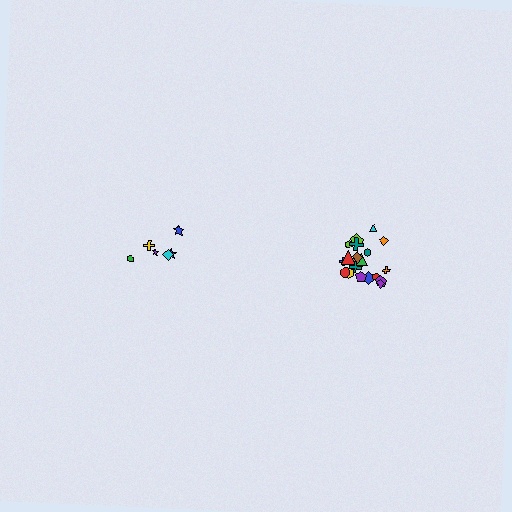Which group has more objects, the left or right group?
The right group.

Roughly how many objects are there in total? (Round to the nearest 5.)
Roughly 30 objects in total.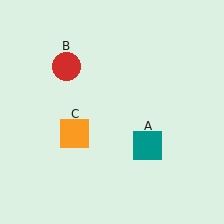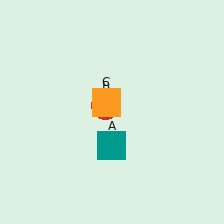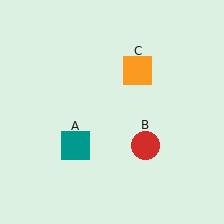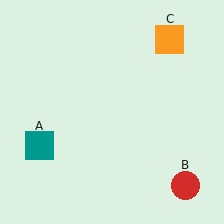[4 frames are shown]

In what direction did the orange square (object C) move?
The orange square (object C) moved up and to the right.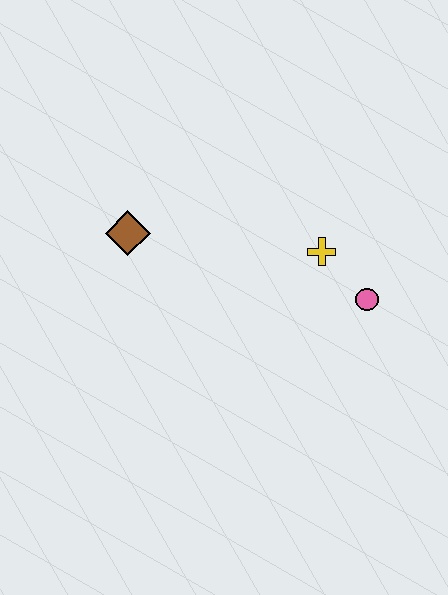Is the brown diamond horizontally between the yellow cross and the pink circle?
No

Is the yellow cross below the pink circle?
No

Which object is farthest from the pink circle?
The brown diamond is farthest from the pink circle.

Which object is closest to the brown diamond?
The yellow cross is closest to the brown diamond.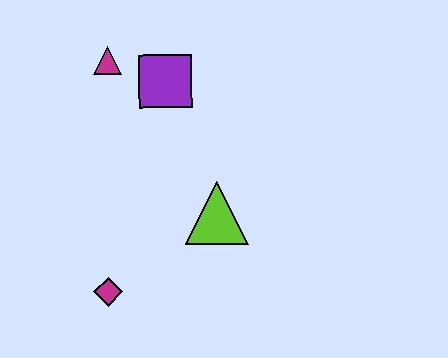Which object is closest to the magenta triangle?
The purple square is closest to the magenta triangle.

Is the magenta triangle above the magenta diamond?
Yes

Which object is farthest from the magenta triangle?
The magenta diamond is farthest from the magenta triangle.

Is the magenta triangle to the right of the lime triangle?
No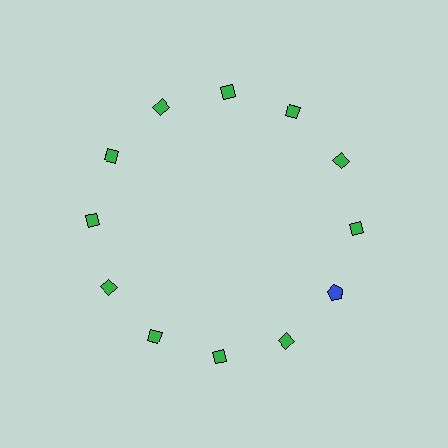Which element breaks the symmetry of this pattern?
The blue pentagon at roughly the 4 o'clock position breaks the symmetry. All other shapes are green diamonds.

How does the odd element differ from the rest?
It differs in both color (blue instead of green) and shape (pentagon instead of diamond).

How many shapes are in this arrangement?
There are 12 shapes arranged in a ring pattern.